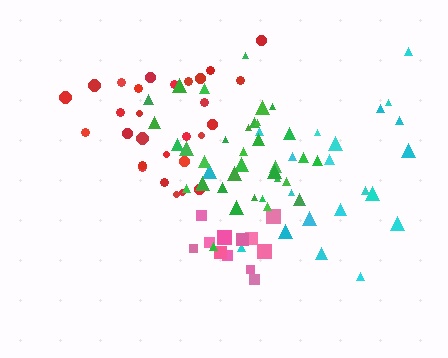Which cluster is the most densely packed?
Green.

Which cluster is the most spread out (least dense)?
Cyan.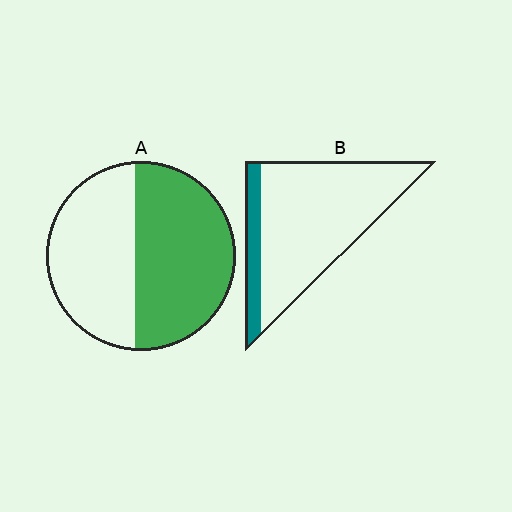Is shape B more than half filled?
No.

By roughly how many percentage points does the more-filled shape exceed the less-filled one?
By roughly 40 percentage points (A over B).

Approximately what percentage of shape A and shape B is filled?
A is approximately 55% and B is approximately 15%.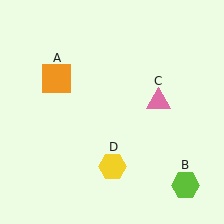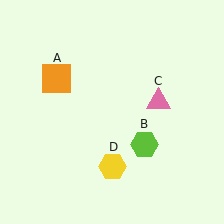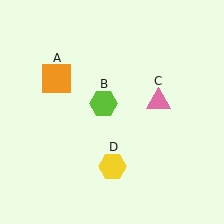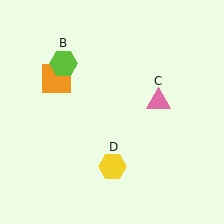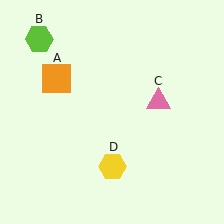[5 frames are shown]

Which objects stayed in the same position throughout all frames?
Orange square (object A) and pink triangle (object C) and yellow hexagon (object D) remained stationary.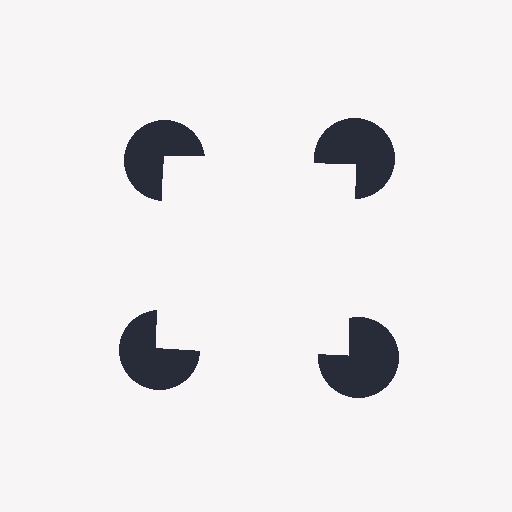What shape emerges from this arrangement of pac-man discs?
An illusory square — its edges are inferred from the aligned wedge cuts in the pac-man discs, not physically drawn.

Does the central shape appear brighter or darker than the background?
It typically appears slightly brighter than the background, even though no actual brightness change is drawn.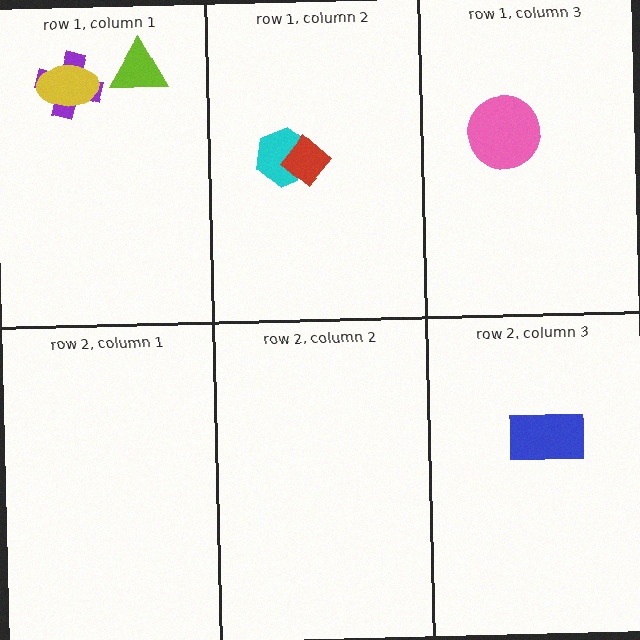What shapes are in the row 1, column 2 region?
The cyan hexagon, the red diamond.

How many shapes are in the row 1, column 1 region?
3.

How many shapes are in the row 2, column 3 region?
1.